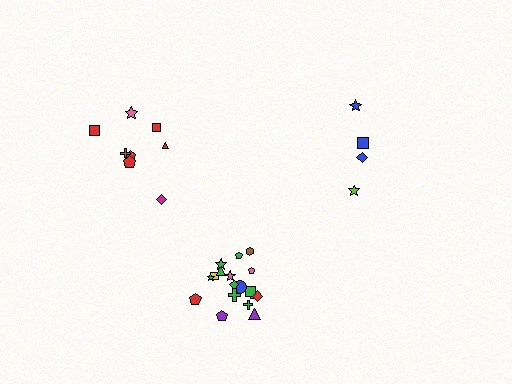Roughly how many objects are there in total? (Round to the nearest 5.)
Roughly 30 objects in total.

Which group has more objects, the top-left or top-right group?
The top-left group.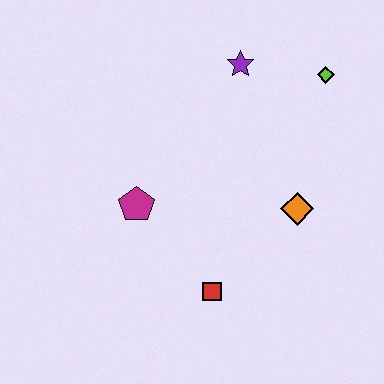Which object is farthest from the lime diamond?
The red square is farthest from the lime diamond.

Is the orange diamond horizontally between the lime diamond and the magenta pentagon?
Yes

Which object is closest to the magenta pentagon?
The red square is closest to the magenta pentagon.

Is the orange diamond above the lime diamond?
No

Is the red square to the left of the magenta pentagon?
No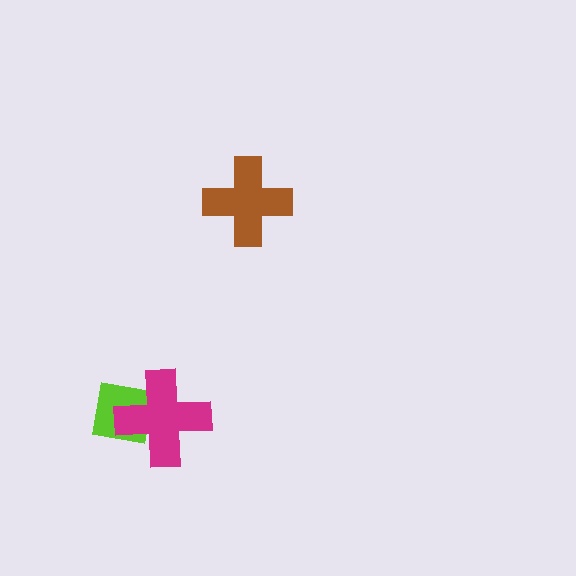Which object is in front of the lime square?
The magenta cross is in front of the lime square.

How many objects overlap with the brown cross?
0 objects overlap with the brown cross.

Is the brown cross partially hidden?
No, no other shape covers it.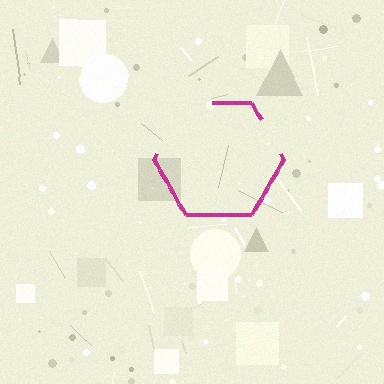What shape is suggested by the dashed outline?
The dashed outline suggests a hexagon.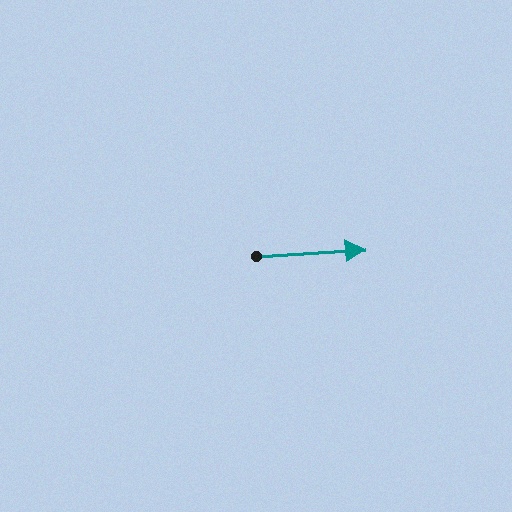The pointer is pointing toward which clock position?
Roughly 3 o'clock.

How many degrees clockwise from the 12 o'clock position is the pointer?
Approximately 86 degrees.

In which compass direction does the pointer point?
East.